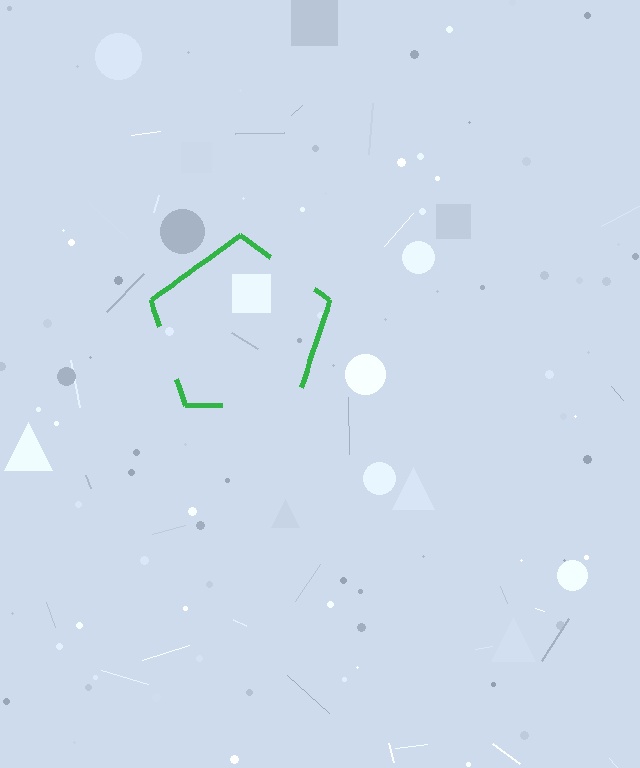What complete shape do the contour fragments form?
The contour fragments form a pentagon.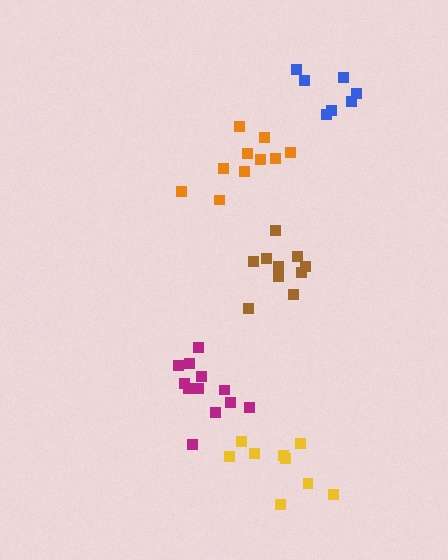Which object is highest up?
The blue cluster is topmost.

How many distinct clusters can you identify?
There are 5 distinct clusters.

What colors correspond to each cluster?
The clusters are colored: magenta, brown, yellow, blue, orange.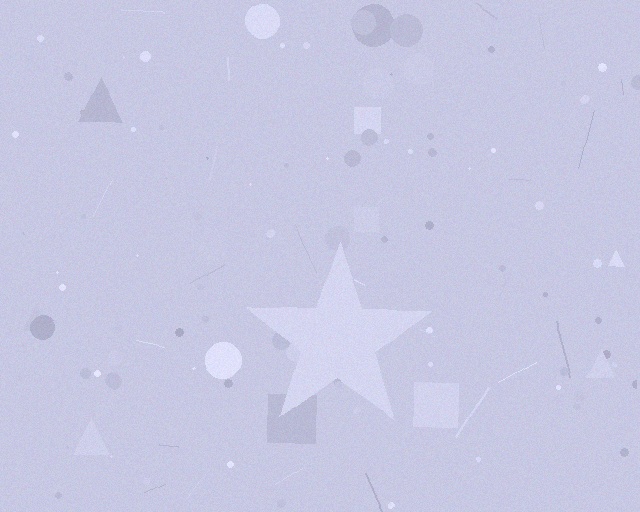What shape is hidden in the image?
A star is hidden in the image.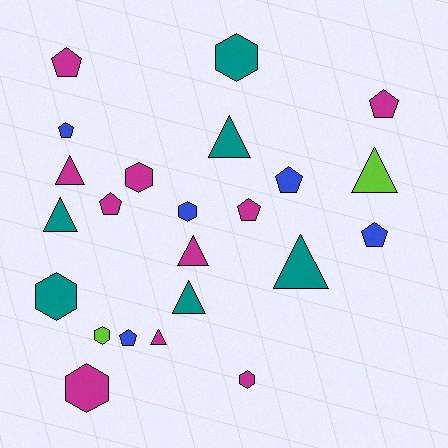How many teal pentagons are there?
There are no teal pentagons.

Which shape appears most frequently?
Triangle, with 8 objects.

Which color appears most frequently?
Magenta, with 10 objects.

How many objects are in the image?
There are 23 objects.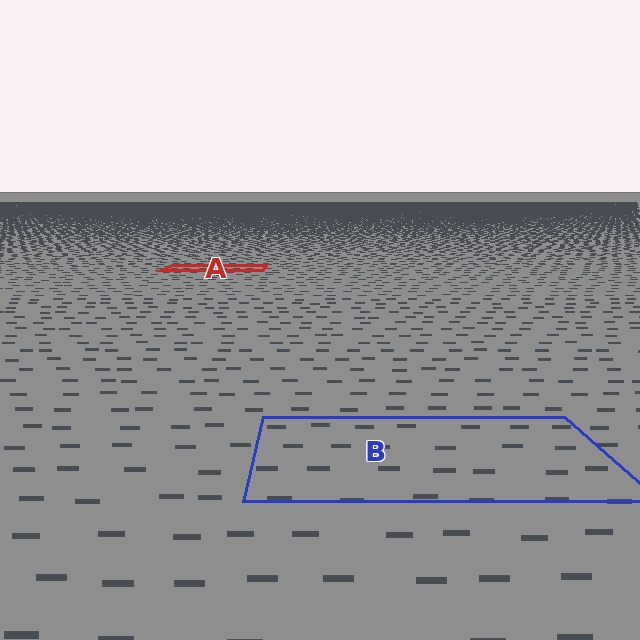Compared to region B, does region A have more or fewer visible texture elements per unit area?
Region A has more texture elements per unit area — they are packed more densely because it is farther away.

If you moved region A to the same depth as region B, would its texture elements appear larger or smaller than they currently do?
They would appear larger. At a closer depth, the same texture elements are projected at a bigger on-screen size.